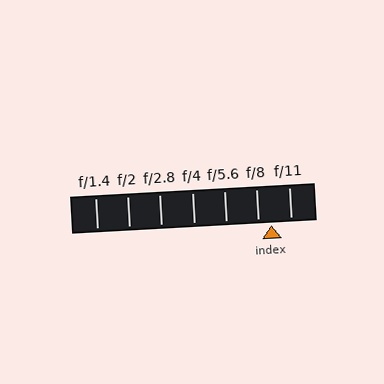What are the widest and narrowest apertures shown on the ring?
The widest aperture shown is f/1.4 and the narrowest is f/11.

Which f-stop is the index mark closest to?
The index mark is closest to f/8.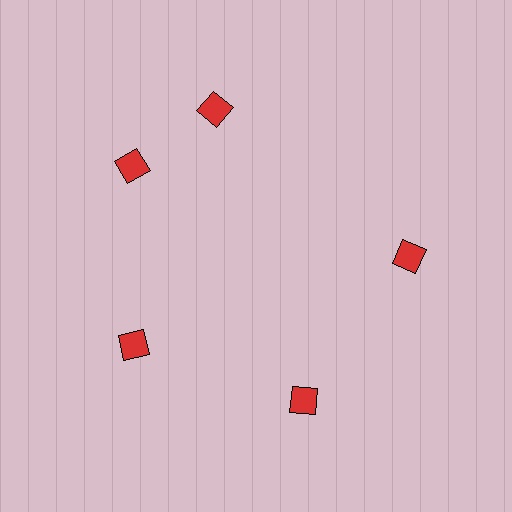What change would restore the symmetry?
The symmetry would be restored by rotating it back into even spacing with its neighbors so that all 5 diamonds sit at equal angles and equal distance from the center.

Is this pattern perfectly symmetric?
No. The 5 red diamonds are arranged in a ring, but one element near the 1 o'clock position is rotated out of alignment along the ring, breaking the 5-fold rotational symmetry.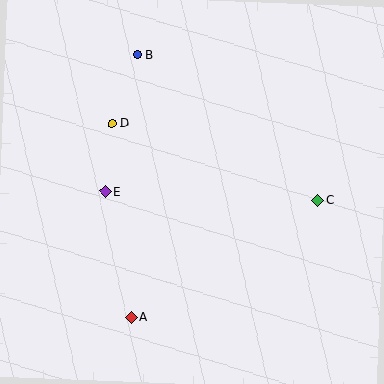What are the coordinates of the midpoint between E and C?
The midpoint between E and C is at (211, 196).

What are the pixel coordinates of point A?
Point A is at (132, 317).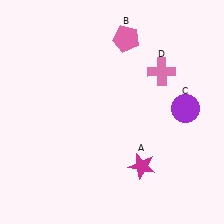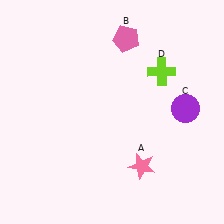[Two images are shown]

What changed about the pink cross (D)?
In Image 1, D is pink. In Image 2, it changed to lime.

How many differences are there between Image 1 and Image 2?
There are 2 differences between the two images.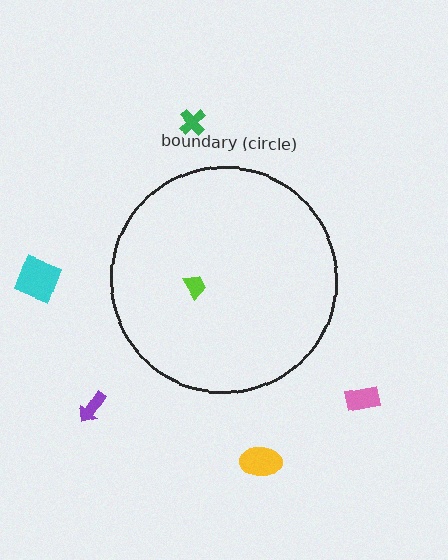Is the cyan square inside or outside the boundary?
Outside.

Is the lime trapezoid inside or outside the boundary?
Inside.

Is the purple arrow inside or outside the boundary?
Outside.